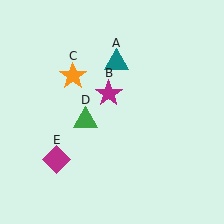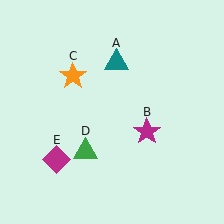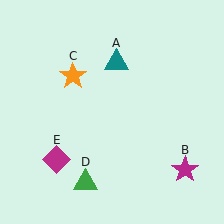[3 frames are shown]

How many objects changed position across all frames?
2 objects changed position: magenta star (object B), green triangle (object D).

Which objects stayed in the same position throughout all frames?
Teal triangle (object A) and orange star (object C) and magenta diamond (object E) remained stationary.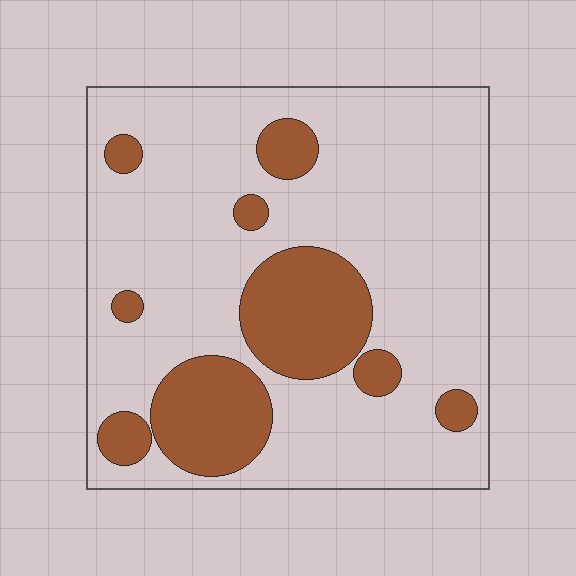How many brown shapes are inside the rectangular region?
9.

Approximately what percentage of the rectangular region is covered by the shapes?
Approximately 25%.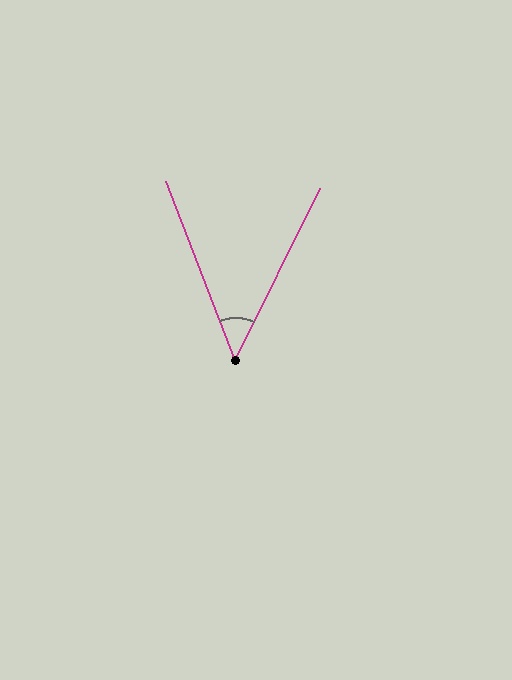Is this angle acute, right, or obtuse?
It is acute.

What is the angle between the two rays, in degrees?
Approximately 47 degrees.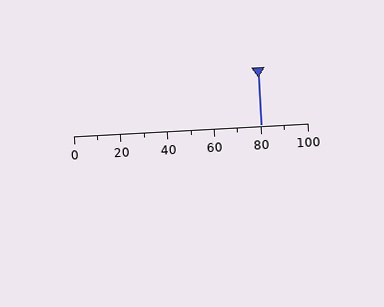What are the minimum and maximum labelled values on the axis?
The axis runs from 0 to 100.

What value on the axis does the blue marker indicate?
The marker indicates approximately 80.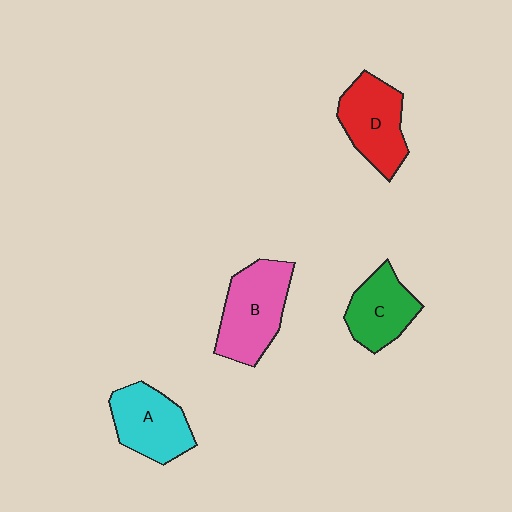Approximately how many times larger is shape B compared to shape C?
Approximately 1.4 times.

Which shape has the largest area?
Shape B (pink).